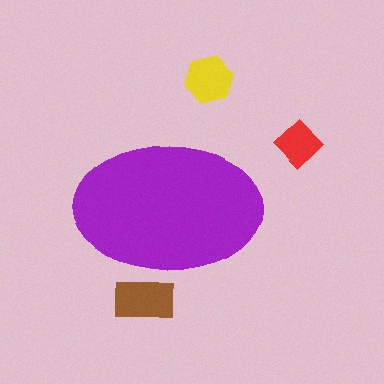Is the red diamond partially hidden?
No, the red diamond is fully visible.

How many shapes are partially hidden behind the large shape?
1 shape is partially hidden.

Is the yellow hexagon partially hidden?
No, the yellow hexagon is fully visible.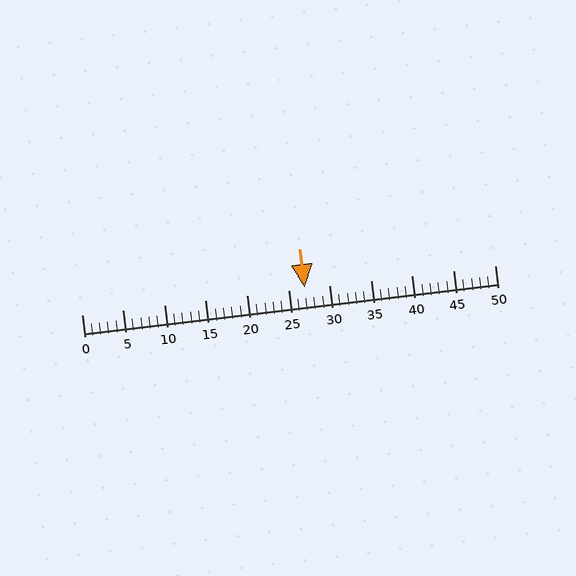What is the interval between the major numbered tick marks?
The major tick marks are spaced 5 units apart.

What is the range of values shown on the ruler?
The ruler shows values from 0 to 50.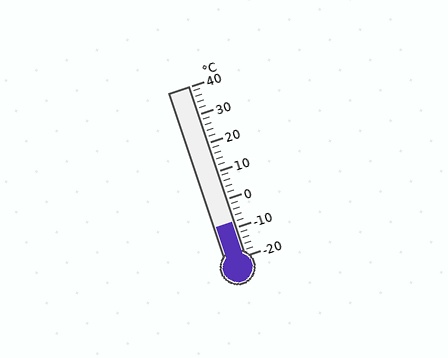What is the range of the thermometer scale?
The thermometer scale ranges from -20°C to 40°C.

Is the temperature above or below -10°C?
The temperature is above -10°C.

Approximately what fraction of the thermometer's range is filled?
The thermometer is filled to approximately 20% of its range.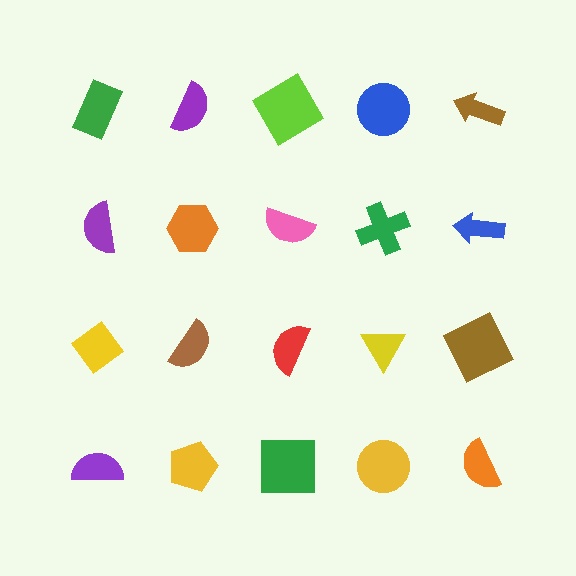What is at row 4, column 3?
A green square.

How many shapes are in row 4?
5 shapes.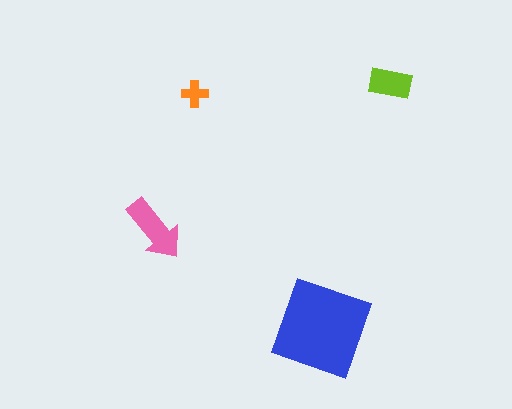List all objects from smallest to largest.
The orange cross, the lime rectangle, the pink arrow, the blue diamond.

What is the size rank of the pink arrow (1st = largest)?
2nd.